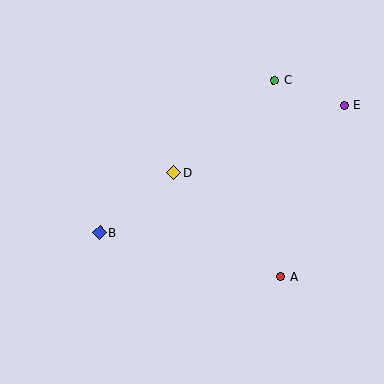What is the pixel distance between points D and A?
The distance between D and A is 149 pixels.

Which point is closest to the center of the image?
Point D at (174, 172) is closest to the center.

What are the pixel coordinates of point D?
Point D is at (174, 172).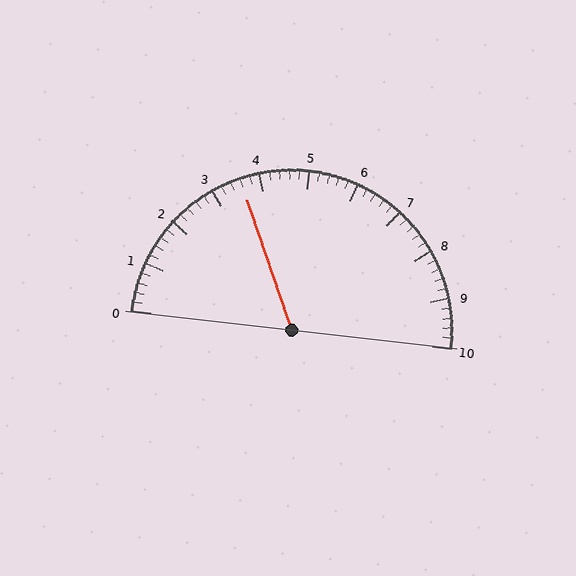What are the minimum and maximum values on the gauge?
The gauge ranges from 0 to 10.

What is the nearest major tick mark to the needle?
The nearest major tick mark is 4.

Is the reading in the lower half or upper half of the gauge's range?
The reading is in the lower half of the range (0 to 10).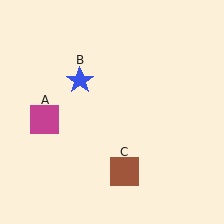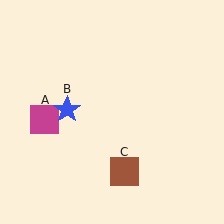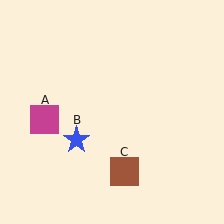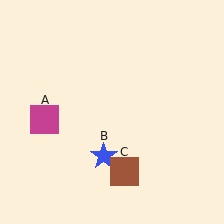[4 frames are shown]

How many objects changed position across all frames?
1 object changed position: blue star (object B).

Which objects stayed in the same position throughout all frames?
Magenta square (object A) and brown square (object C) remained stationary.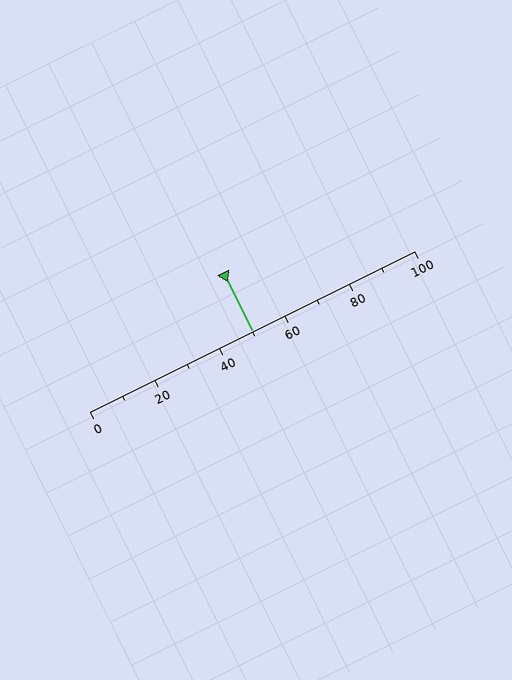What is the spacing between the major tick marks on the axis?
The major ticks are spaced 20 apart.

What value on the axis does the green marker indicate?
The marker indicates approximately 50.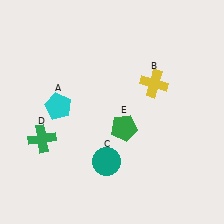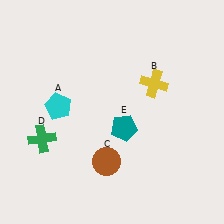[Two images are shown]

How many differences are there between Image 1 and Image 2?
There are 2 differences between the two images.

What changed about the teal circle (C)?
In Image 1, C is teal. In Image 2, it changed to brown.